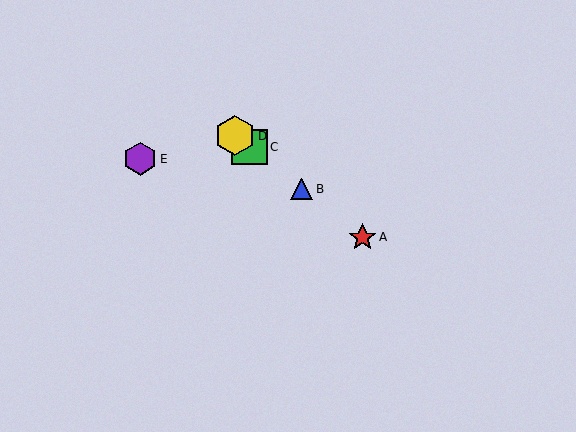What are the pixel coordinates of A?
Object A is at (363, 237).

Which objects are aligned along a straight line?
Objects A, B, C, D are aligned along a straight line.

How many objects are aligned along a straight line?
4 objects (A, B, C, D) are aligned along a straight line.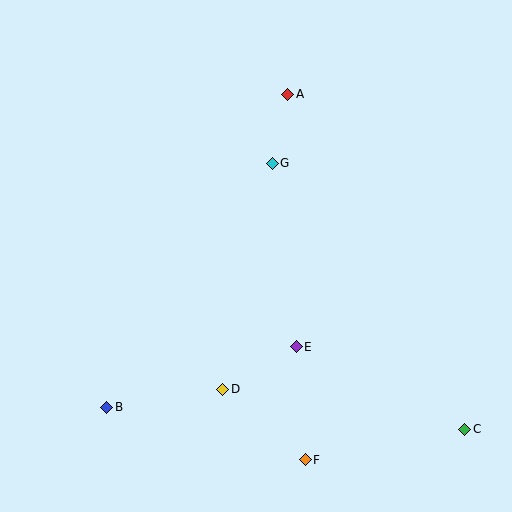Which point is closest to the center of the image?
Point G at (272, 163) is closest to the center.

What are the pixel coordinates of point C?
Point C is at (465, 429).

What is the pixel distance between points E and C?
The distance between E and C is 188 pixels.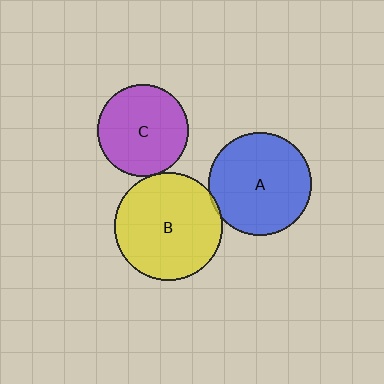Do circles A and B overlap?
Yes.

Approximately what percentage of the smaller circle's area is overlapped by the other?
Approximately 5%.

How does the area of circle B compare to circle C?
Approximately 1.4 times.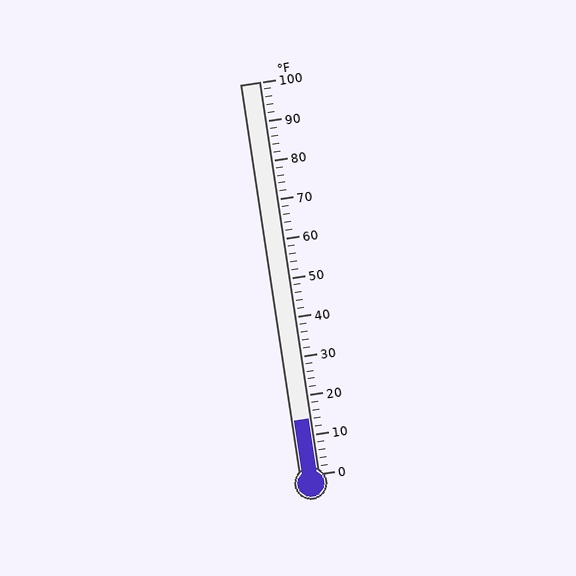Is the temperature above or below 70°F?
The temperature is below 70°F.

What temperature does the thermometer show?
The thermometer shows approximately 14°F.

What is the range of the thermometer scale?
The thermometer scale ranges from 0°F to 100°F.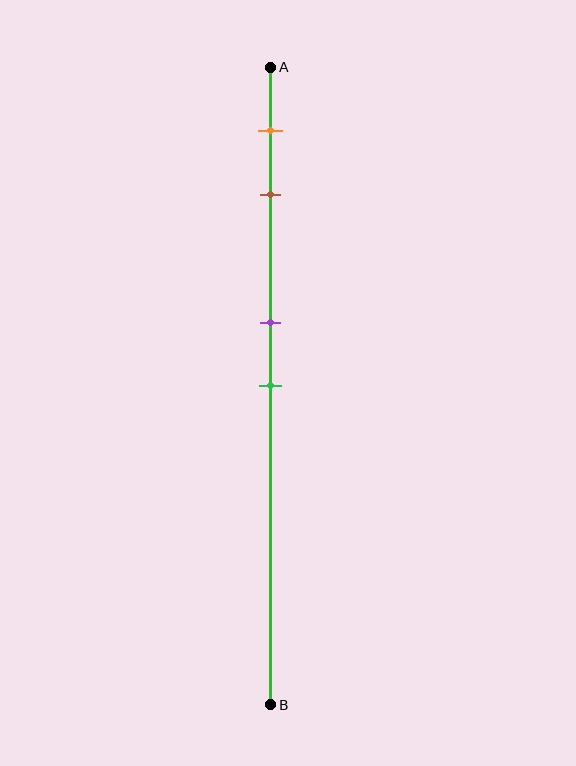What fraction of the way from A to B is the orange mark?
The orange mark is approximately 10% (0.1) of the way from A to B.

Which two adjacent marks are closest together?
The purple and green marks are the closest adjacent pair.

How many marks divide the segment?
There are 4 marks dividing the segment.